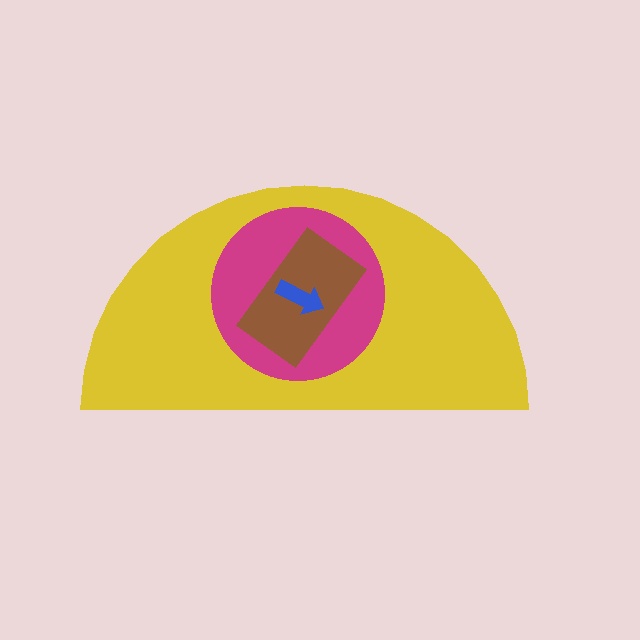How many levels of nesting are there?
4.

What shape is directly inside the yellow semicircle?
The magenta circle.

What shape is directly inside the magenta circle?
The brown rectangle.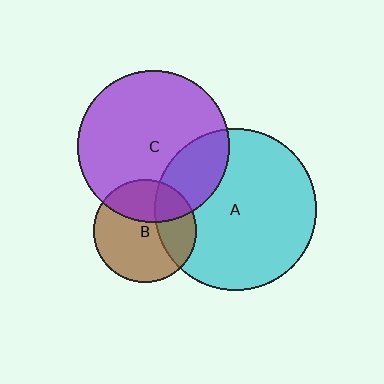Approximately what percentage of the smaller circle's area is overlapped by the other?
Approximately 25%.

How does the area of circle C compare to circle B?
Approximately 2.2 times.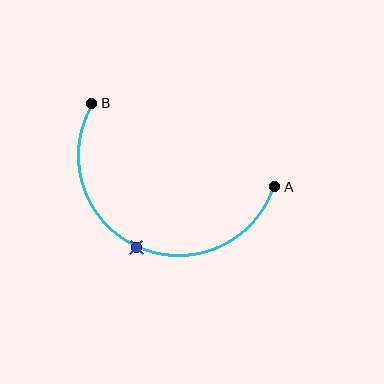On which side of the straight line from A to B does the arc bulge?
The arc bulges below the straight line connecting A and B.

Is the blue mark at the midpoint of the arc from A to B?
Yes. The blue mark lies on the arc at equal arc-length from both A and B — it is the arc midpoint.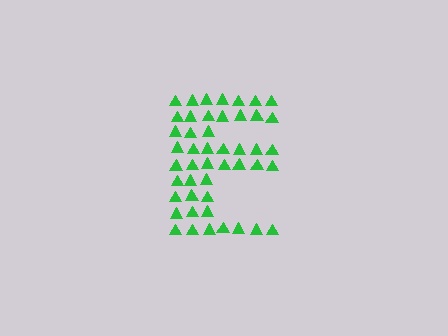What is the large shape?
The large shape is the letter E.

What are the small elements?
The small elements are triangles.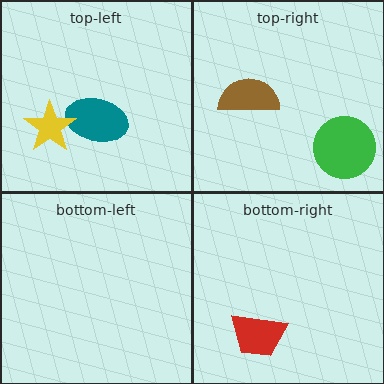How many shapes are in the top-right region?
2.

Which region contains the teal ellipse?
The top-left region.